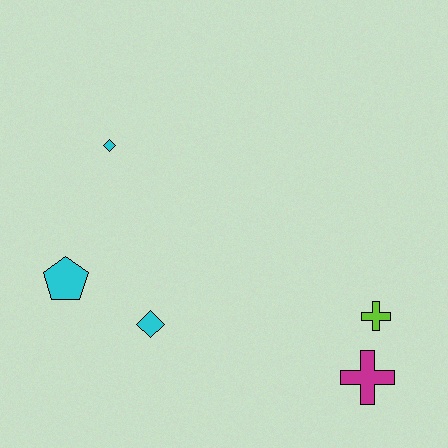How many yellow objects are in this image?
There are no yellow objects.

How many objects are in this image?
There are 5 objects.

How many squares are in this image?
There are no squares.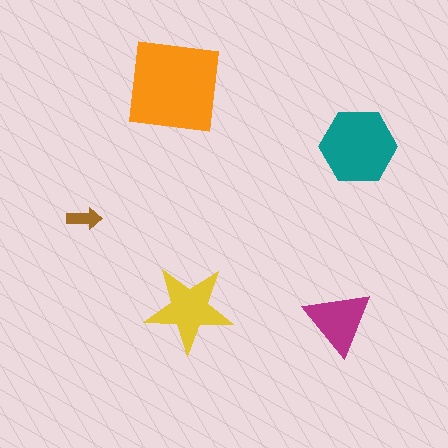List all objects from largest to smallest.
The orange square, the teal hexagon, the yellow star, the magenta triangle, the brown arrow.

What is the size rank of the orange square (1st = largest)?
1st.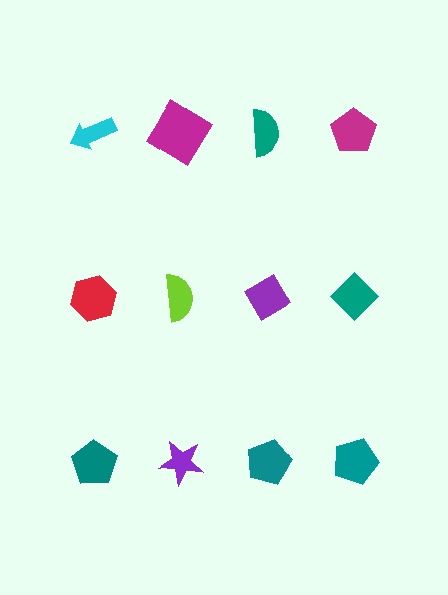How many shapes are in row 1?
4 shapes.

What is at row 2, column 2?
A lime semicircle.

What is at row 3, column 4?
A teal pentagon.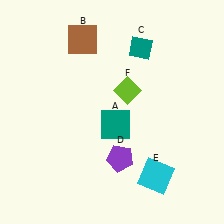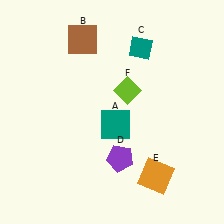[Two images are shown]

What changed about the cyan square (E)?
In Image 1, E is cyan. In Image 2, it changed to orange.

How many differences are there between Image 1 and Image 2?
There is 1 difference between the two images.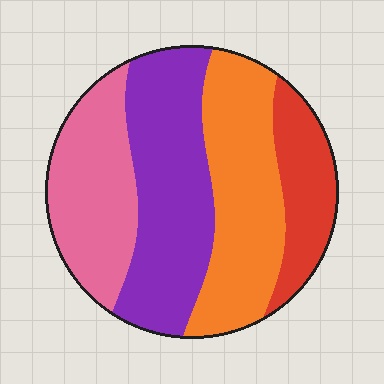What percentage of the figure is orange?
Orange covers around 30% of the figure.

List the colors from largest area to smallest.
From largest to smallest: purple, orange, pink, red.